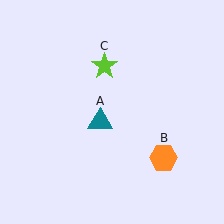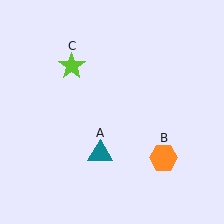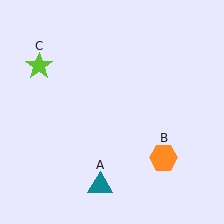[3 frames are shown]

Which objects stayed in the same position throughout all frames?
Orange hexagon (object B) remained stationary.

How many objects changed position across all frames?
2 objects changed position: teal triangle (object A), lime star (object C).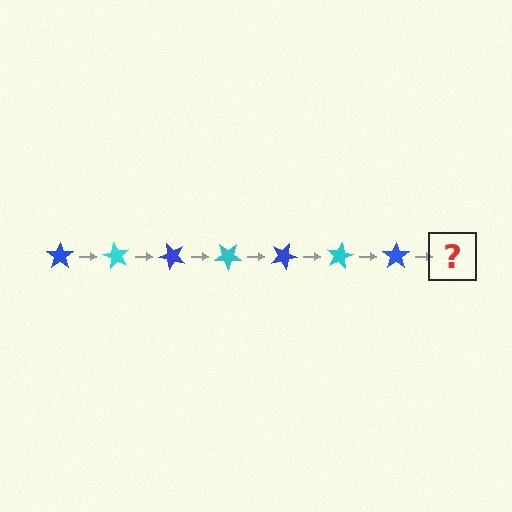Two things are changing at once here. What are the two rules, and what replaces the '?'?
The two rules are that it rotates 60 degrees each step and the color cycles through blue and cyan. The '?' should be a cyan star, rotated 420 degrees from the start.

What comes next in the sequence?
The next element should be a cyan star, rotated 420 degrees from the start.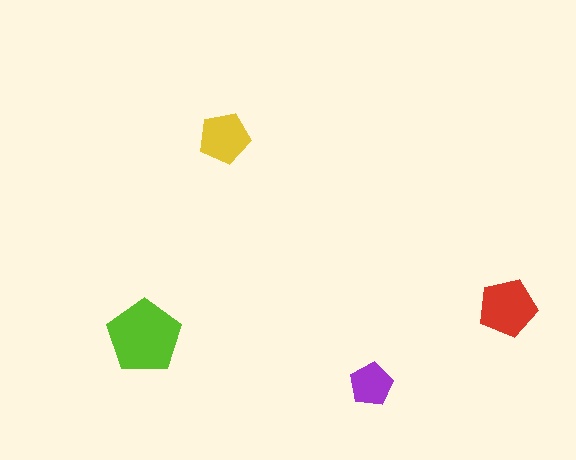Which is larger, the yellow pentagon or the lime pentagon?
The lime one.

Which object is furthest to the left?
The lime pentagon is leftmost.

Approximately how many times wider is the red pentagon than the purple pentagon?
About 1.5 times wider.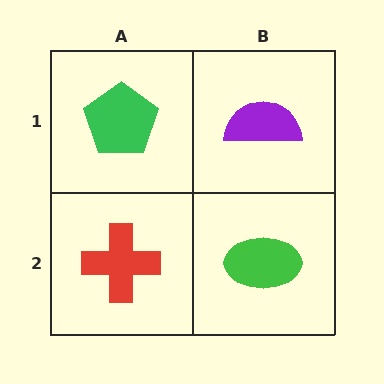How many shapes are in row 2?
2 shapes.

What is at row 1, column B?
A purple semicircle.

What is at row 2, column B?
A green ellipse.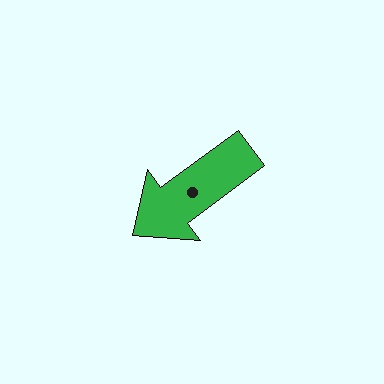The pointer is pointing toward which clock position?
Roughly 8 o'clock.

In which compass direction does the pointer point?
Southwest.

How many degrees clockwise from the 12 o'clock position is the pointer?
Approximately 234 degrees.